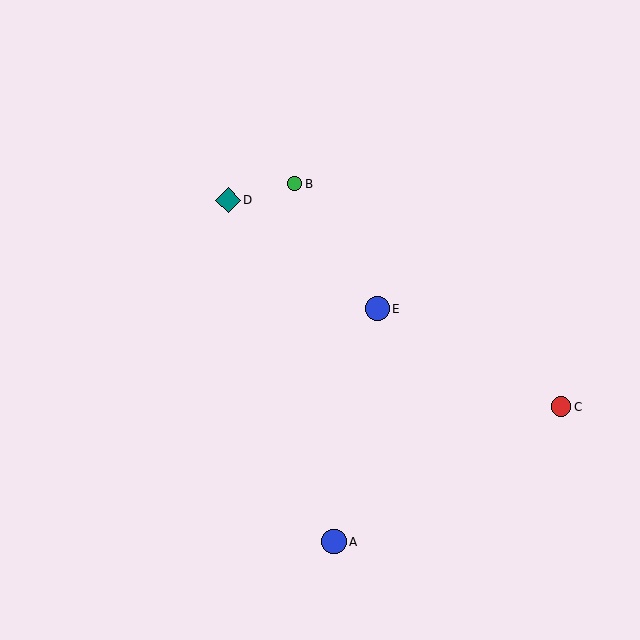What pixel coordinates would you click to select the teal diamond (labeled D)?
Click at (228, 200) to select the teal diamond D.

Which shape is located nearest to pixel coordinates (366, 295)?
The blue circle (labeled E) at (377, 309) is nearest to that location.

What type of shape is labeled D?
Shape D is a teal diamond.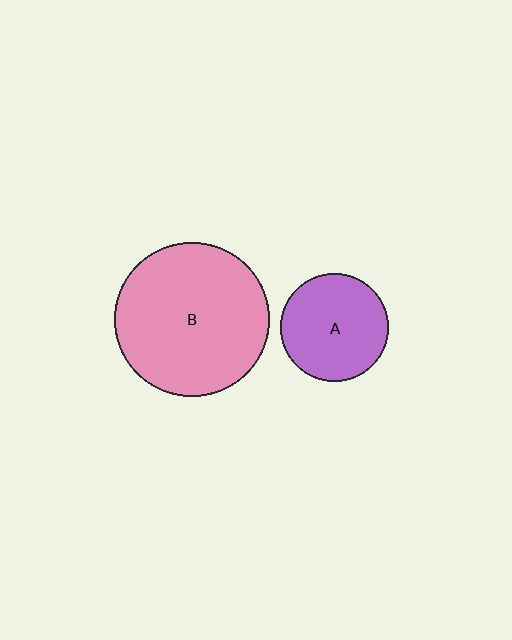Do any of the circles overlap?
No, none of the circles overlap.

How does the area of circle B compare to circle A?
Approximately 2.0 times.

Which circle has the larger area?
Circle B (pink).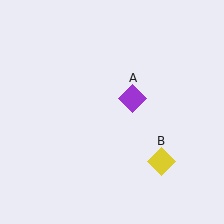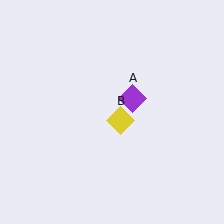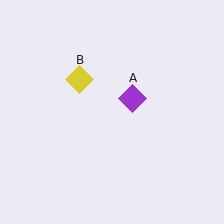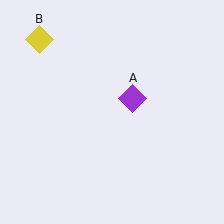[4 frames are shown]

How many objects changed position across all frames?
1 object changed position: yellow diamond (object B).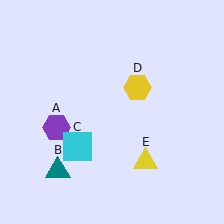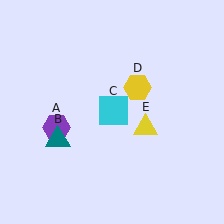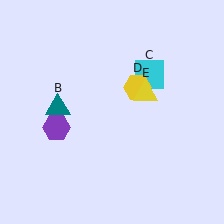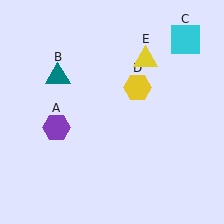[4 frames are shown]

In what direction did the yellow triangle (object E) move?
The yellow triangle (object E) moved up.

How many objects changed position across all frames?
3 objects changed position: teal triangle (object B), cyan square (object C), yellow triangle (object E).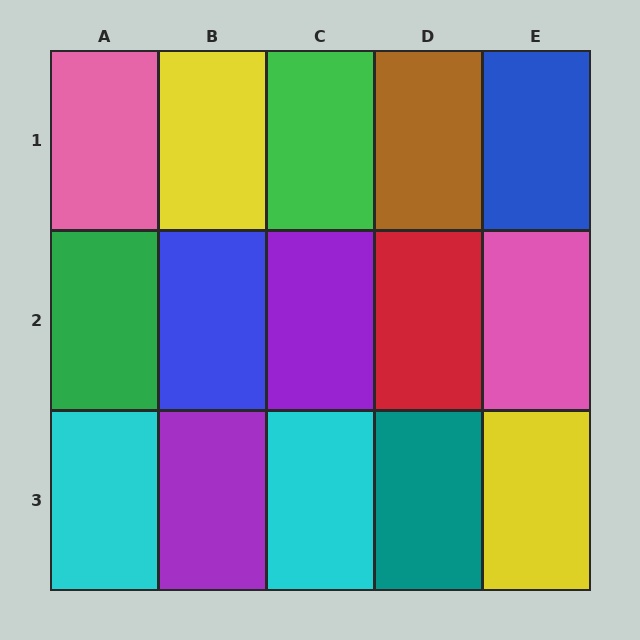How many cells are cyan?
2 cells are cyan.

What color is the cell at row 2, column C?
Purple.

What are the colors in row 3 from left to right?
Cyan, purple, cyan, teal, yellow.